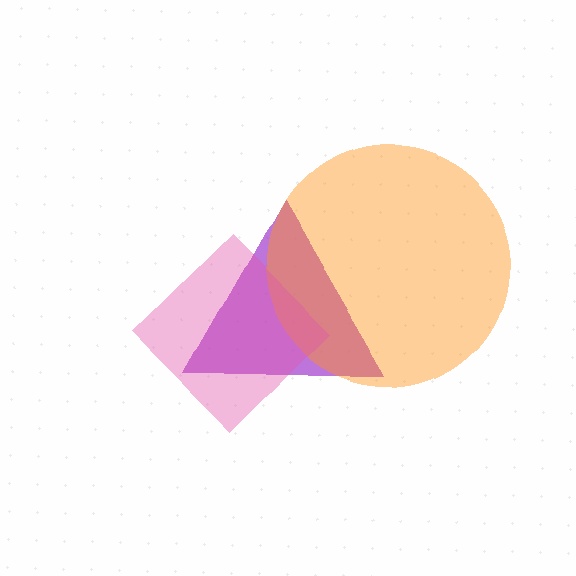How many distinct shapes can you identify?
There are 3 distinct shapes: a purple triangle, an orange circle, a pink diamond.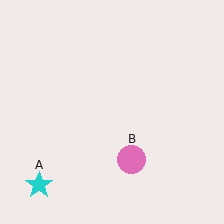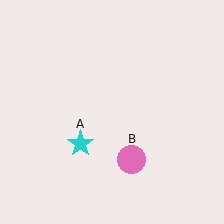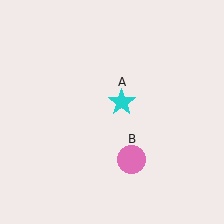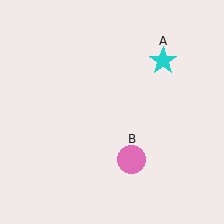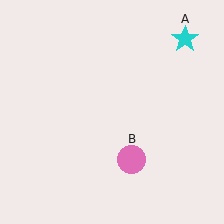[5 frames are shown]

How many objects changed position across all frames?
1 object changed position: cyan star (object A).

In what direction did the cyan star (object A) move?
The cyan star (object A) moved up and to the right.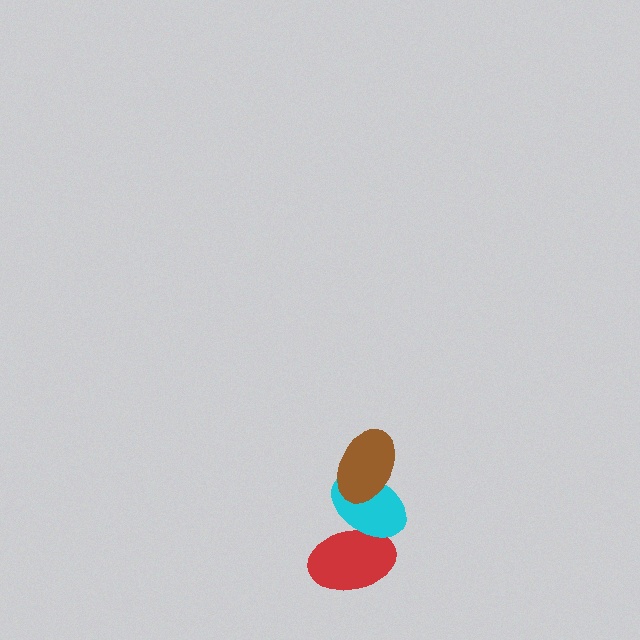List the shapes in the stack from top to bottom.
From top to bottom: the brown ellipse, the cyan ellipse, the red ellipse.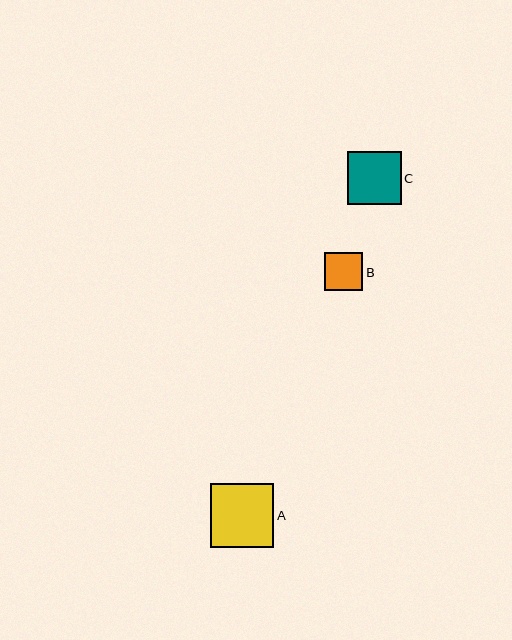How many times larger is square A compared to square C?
Square A is approximately 1.2 times the size of square C.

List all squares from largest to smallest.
From largest to smallest: A, C, B.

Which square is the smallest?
Square B is the smallest with a size of approximately 38 pixels.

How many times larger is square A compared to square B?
Square A is approximately 1.7 times the size of square B.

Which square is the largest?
Square A is the largest with a size of approximately 64 pixels.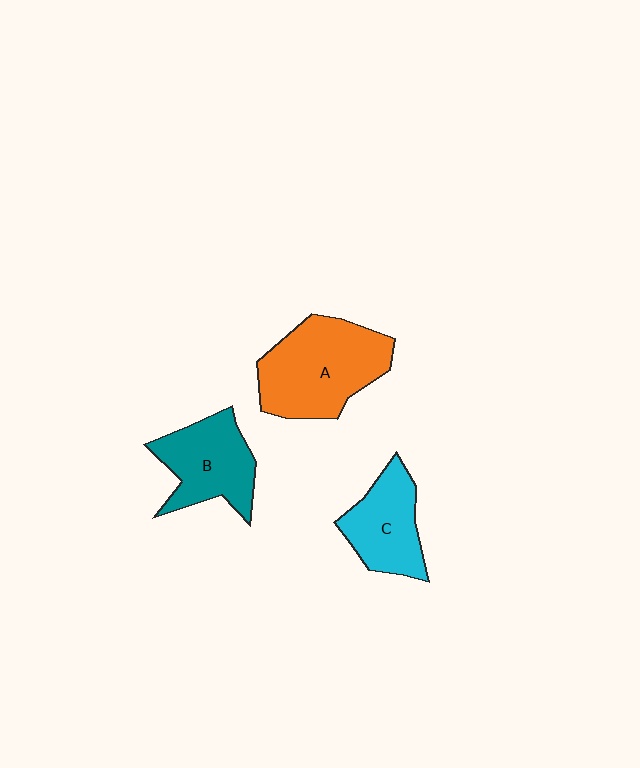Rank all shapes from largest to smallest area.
From largest to smallest: A (orange), B (teal), C (cyan).